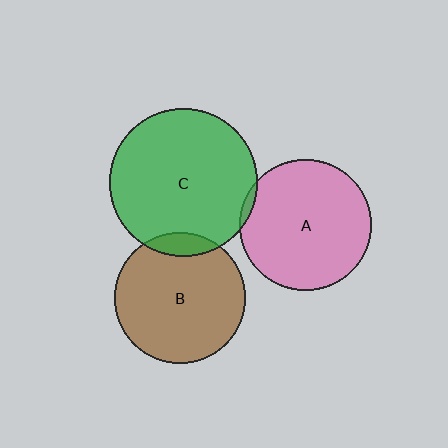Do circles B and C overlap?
Yes.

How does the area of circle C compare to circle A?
Approximately 1.3 times.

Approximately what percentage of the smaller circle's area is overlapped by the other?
Approximately 10%.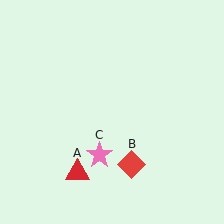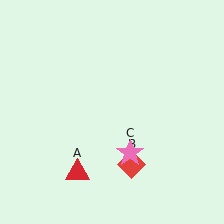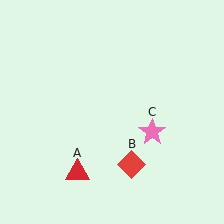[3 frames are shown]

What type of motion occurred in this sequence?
The pink star (object C) rotated counterclockwise around the center of the scene.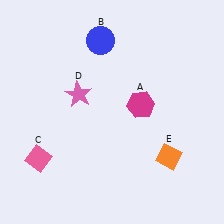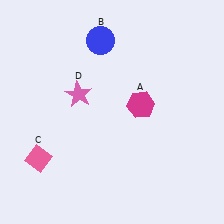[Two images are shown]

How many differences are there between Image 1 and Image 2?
There is 1 difference between the two images.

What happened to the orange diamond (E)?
The orange diamond (E) was removed in Image 2. It was in the bottom-right area of Image 1.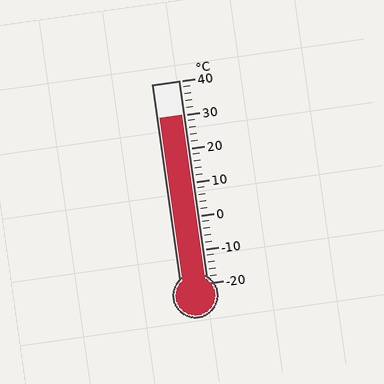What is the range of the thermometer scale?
The thermometer scale ranges from -20°C to 40°C.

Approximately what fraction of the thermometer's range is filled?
The thermometer is filled to approximately 85% of its range.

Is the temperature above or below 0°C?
The temperature is above 0°C.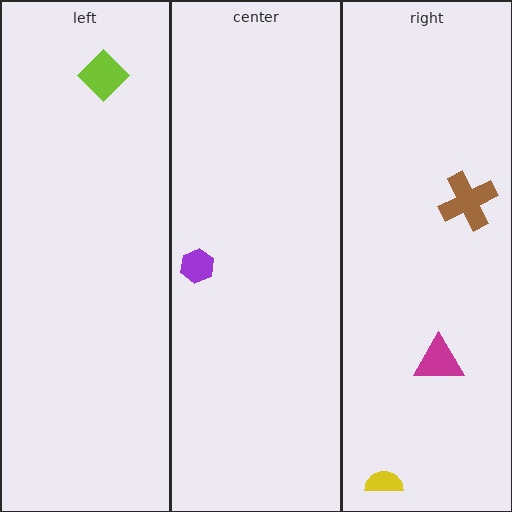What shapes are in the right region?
The magenta triangle, the brown cross, the yellow semicircle.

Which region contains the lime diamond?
The left region.